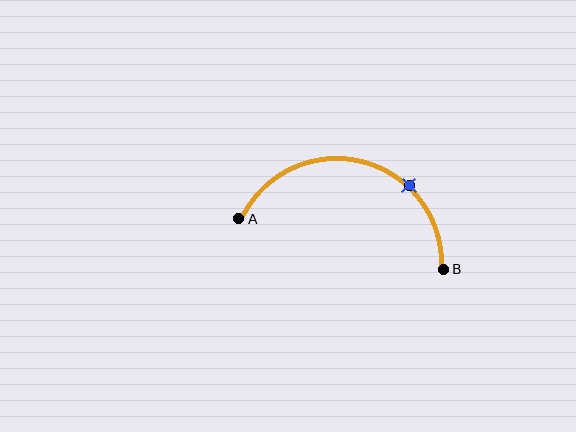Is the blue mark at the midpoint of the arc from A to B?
No. The blue mark lies on the arc but is closer to endpoint B. The arc midpoint would be at the point on the curve equidistant along the arc from both A and B.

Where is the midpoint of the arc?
The arc midpoint is the point on the curve farthest from the straight line joining A and B. It sits above that line.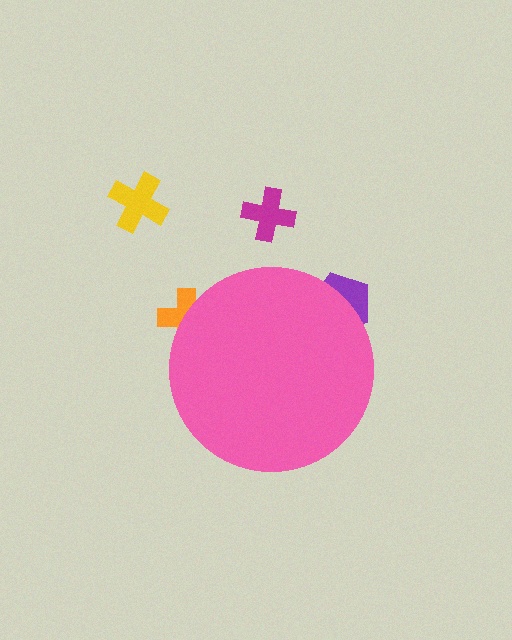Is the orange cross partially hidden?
Yes, the orange cross is partially hidden behind the pink circle.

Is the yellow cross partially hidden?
No, the yellow cross is fully visible.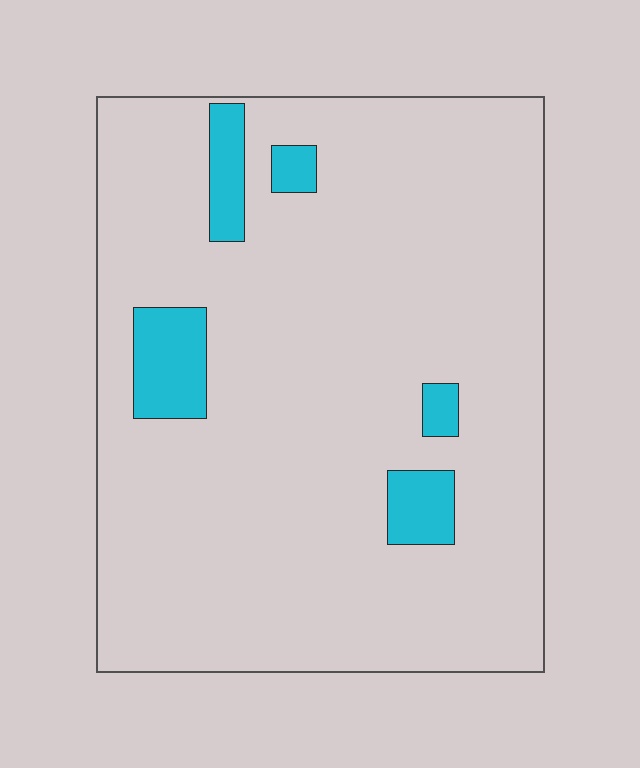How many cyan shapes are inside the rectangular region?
5.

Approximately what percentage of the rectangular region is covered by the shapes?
Approximately 10%.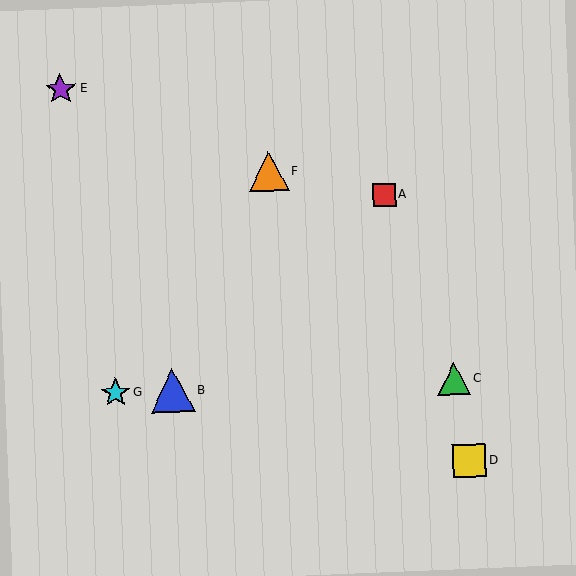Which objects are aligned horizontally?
Objects B, C, G are aligned horizontally.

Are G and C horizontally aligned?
Yes, both are at y≈393.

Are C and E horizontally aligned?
No, C is at y≈379 and E is at y≈89.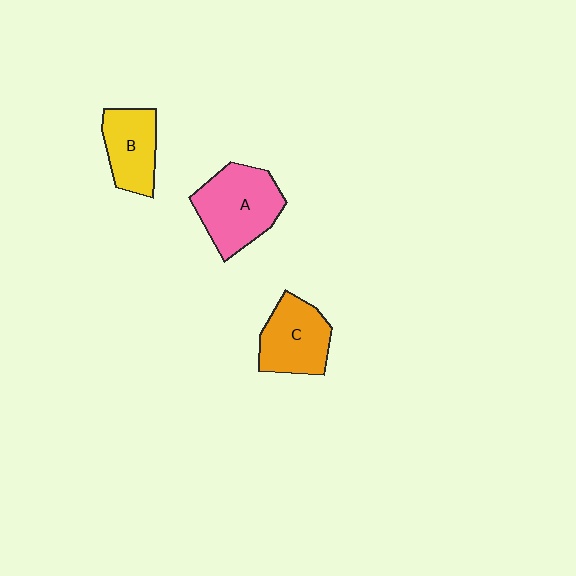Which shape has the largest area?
Shape A (pink).